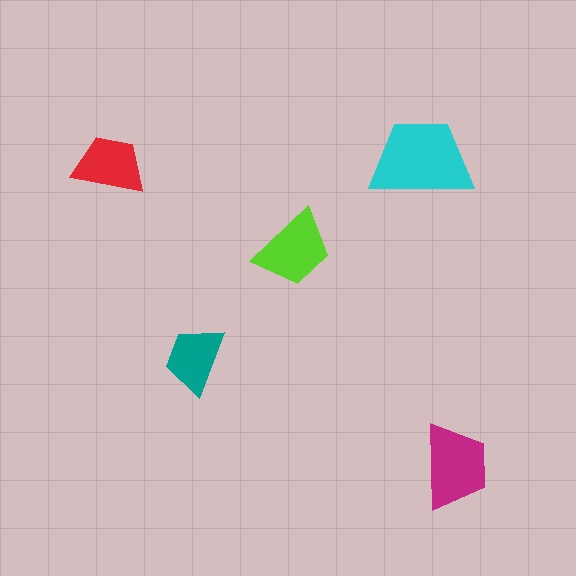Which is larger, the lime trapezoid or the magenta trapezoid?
The magenta one.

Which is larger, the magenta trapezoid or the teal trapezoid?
The magenta one.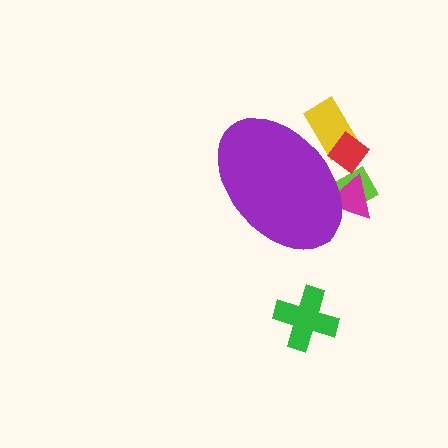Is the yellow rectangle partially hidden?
Yes, the yellow rectangle is partially hidden behind the purple ellipse.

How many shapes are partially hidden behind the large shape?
4 shapes are partially hidden.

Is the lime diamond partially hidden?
Yes, the lime diamond is partially hidden behind the purple ellipse.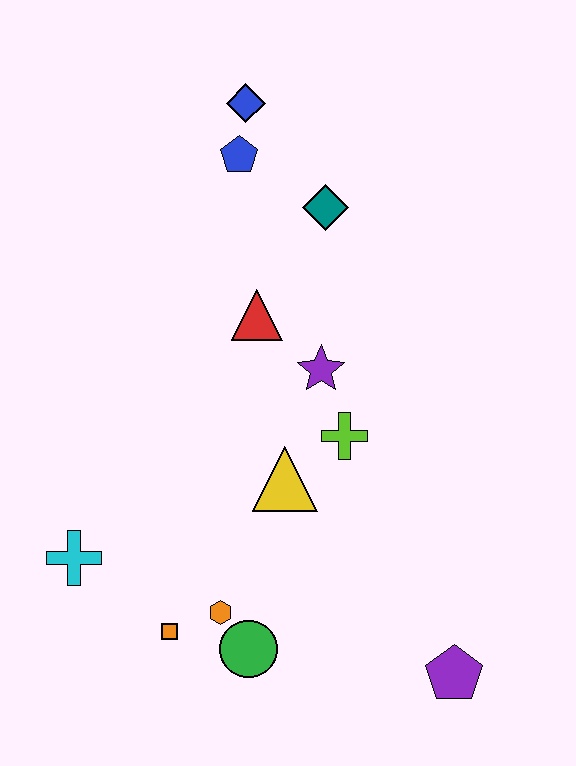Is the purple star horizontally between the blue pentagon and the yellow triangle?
No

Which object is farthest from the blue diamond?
The purple pentagon is farthest from the blue diamond.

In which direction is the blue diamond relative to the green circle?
The blue diamond is above the green circle.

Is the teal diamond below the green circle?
No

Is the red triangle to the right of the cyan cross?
Yes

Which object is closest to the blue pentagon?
The blue diamond is closest to the blue pentagon.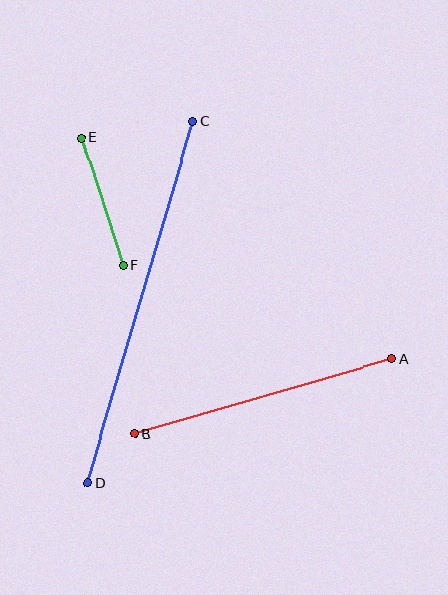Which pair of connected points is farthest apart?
Points C and D are farthest apart.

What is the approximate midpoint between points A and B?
The midpoint is at approximately (263, 396) pixels.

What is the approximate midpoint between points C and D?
The midpoint is at approximately (140, 302) pixels.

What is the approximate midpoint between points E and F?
The midpoint is at approximately (102, 202) pixels.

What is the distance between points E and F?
The distance is approximately 135 pixels.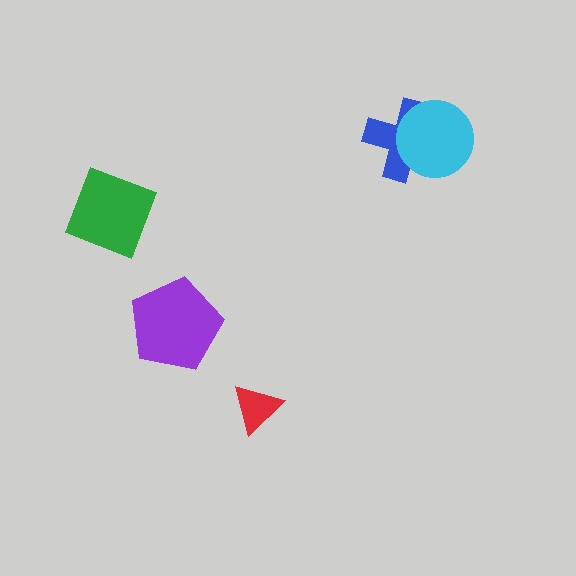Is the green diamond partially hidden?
No, no other shape covers it.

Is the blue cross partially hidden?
Yes, it is partially covered by another shape.